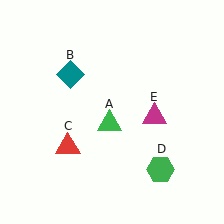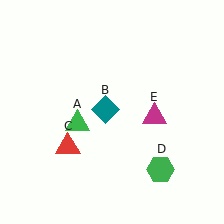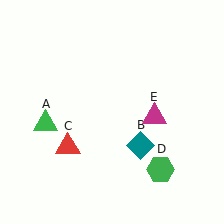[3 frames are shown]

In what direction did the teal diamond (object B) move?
The teal diamond (object B) moved down and to the right.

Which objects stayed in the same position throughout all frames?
Red triangle (object C) and green hexagon (object D) and magenta triangle (object E) remained stationary.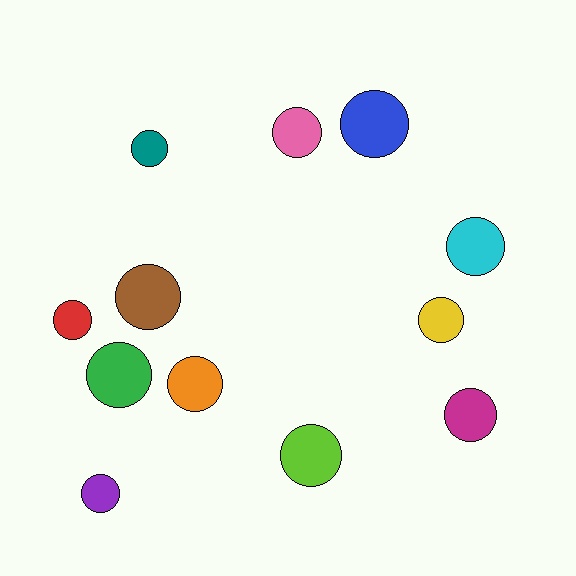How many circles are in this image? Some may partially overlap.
There are 12 circles.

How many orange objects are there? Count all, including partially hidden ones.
There is 1 orange object.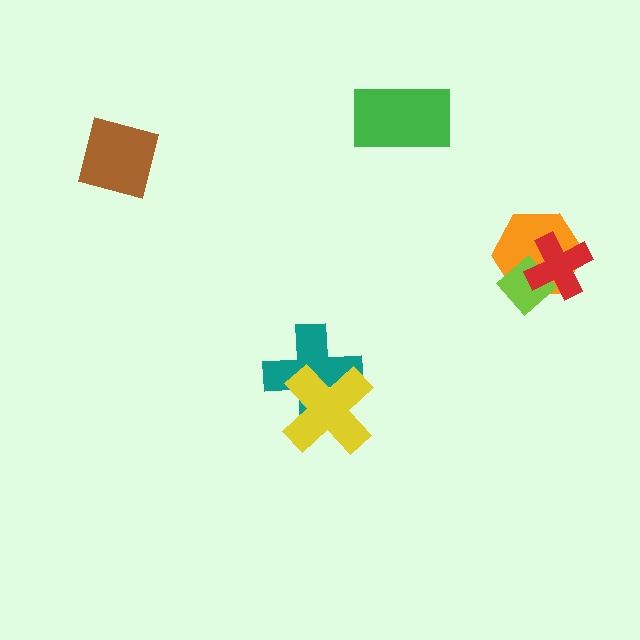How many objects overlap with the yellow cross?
1 object overlaps with the yellow cross.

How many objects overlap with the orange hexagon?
2 objects overlap with the orange hexagon.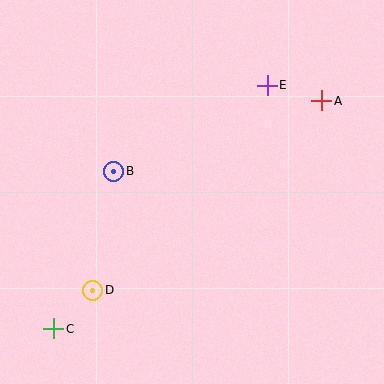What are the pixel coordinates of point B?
Point B is at (114, 171).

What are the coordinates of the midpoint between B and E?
The midpoint between B and E is at (190, 128).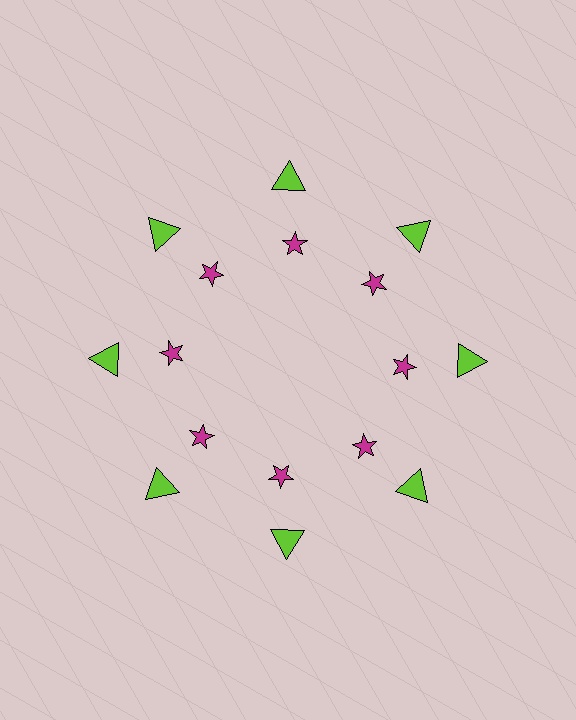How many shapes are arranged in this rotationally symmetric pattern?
There are 16 shapes, arranged in 8 groups of 2.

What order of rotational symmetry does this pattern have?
This pattern has 8-fold rotational symmetry.